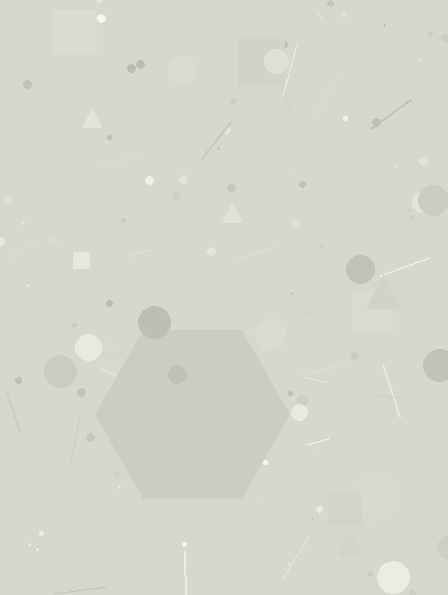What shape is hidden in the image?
A hexagon is hidden in the image.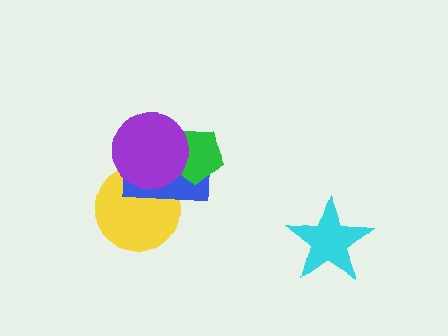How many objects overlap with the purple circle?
3 objects overlap with the purple circle.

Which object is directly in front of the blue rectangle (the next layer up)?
The green pentagon is directly in front of the blue rectangle.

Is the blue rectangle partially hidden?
Yes, it is partially covered by another shape.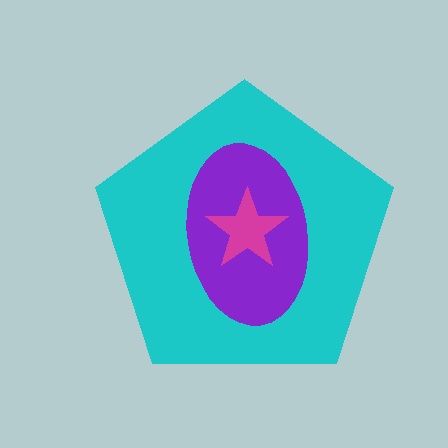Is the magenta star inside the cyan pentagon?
Yes.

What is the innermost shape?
The magenta star.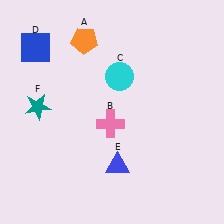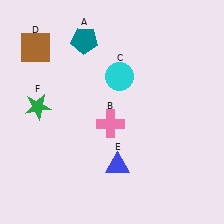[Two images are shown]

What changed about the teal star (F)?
In Image 1, F is teal. In Image 2, it changed to green.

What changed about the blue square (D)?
In Image 1, D is blue. In Image 2, it changed to brown.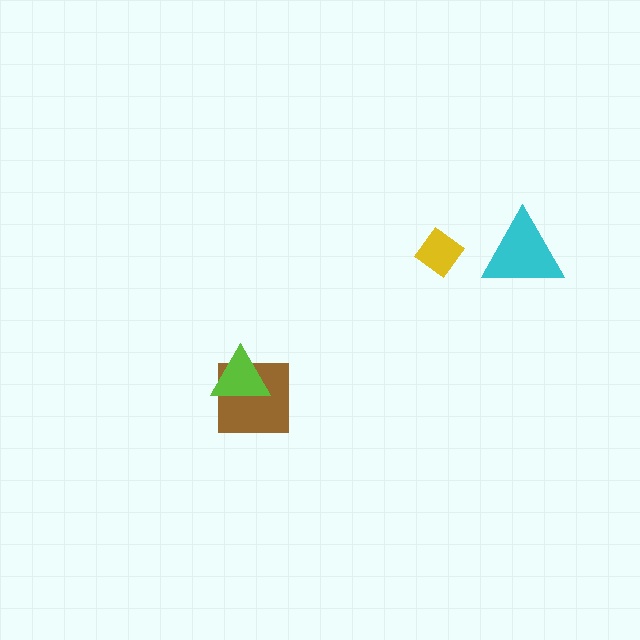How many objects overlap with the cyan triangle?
0 objects overlap with the cyan triangle.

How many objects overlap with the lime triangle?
1 object overlaps with the lime triangle.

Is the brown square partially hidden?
Yes, it is partially covered by another shape.